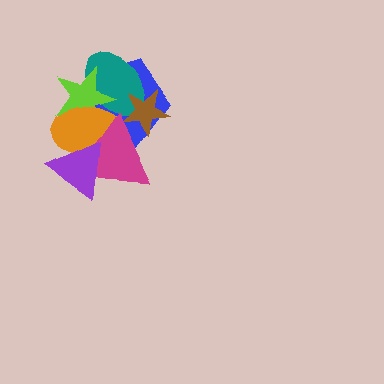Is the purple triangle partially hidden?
No, no other shape covers it.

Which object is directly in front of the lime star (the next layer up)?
The orange ellipse is directly in front of the lime star.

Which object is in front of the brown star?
The magenta triangle is in front of the brown star.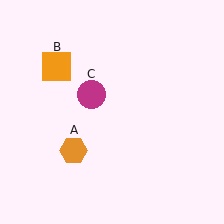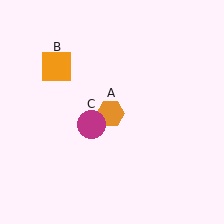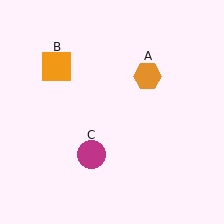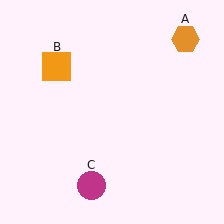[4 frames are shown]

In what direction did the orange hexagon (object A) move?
The orange hexagon (object A) moved up and to the right.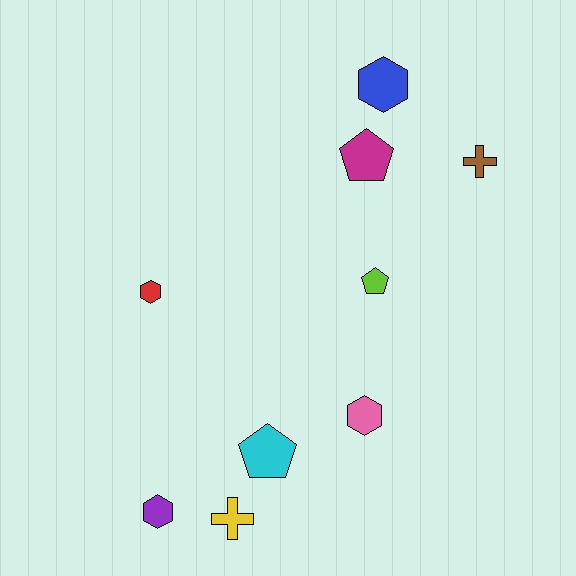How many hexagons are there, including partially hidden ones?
There are 4 hexagons.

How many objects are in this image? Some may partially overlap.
There are 9 objects.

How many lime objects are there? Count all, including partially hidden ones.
There is 1 lime object.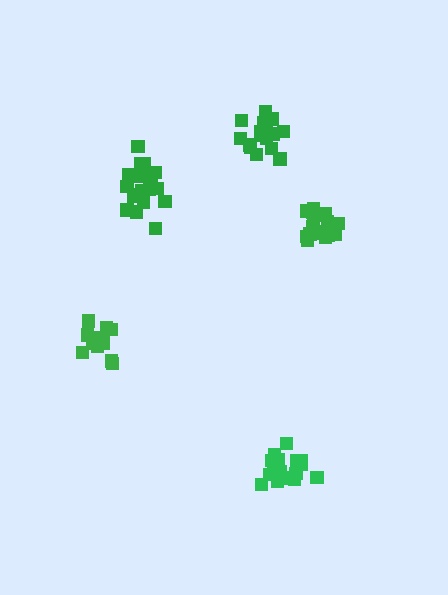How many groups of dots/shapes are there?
There are 5 groups.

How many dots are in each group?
Group 1: 19 dots, Group 2: 20 dots, Group 3: 17 dots, Group 4: 17 dots, Group 5: 15 dots (88 total).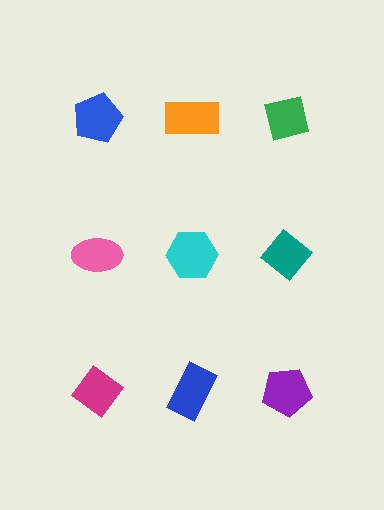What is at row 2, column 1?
A pink ellipse.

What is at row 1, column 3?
A green square.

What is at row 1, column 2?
An orange rectangle.